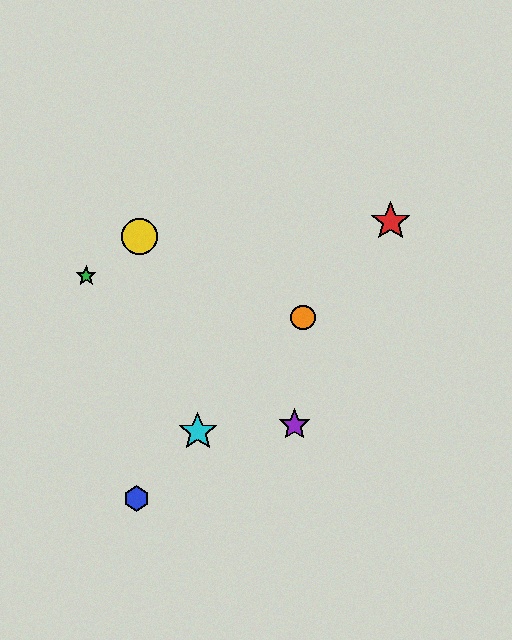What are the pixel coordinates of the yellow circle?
The yellow circle is at (139, 237).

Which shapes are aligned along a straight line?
The red star, the blue hexagon, the orange circle, the cyan star are aligned along a straight line.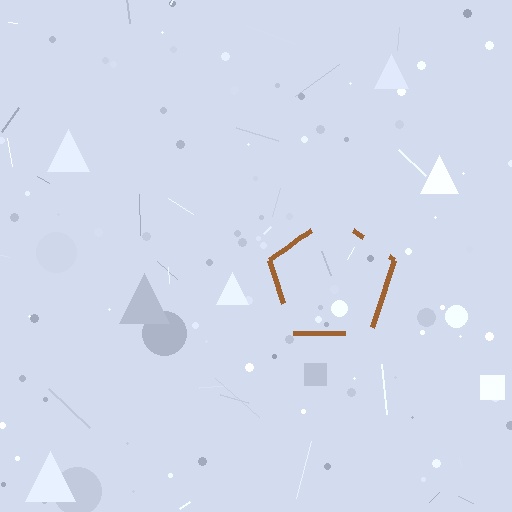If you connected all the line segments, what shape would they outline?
They would outline a pentagon.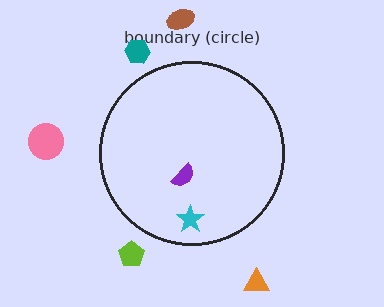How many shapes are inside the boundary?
2 inside, 5 outside.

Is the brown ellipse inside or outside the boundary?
Outside.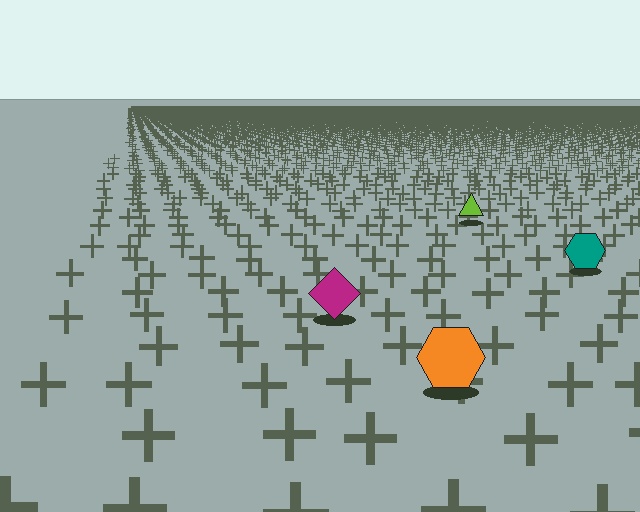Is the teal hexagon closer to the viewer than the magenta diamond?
No. The magenta diamond is closer — you can tell from the texture gradient: the ground texture is coarser near it.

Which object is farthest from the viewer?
The lime triangle is farthest from the viewer. It appears smaller and the ground texture around it is denser.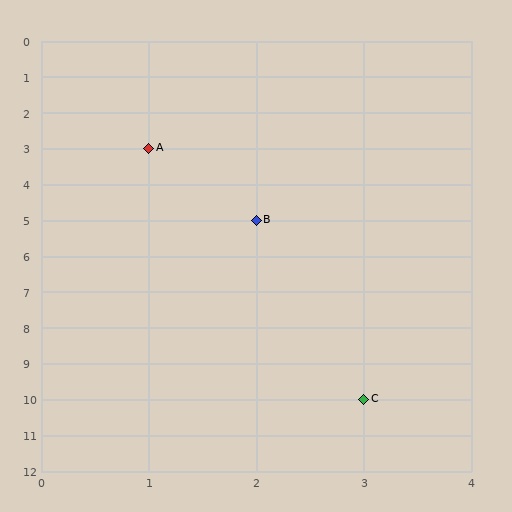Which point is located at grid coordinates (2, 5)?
Point B is at (2, 5).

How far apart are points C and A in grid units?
Points C and A are 2 columns and 7 rows apart (about 7.3 grid units diagonally).